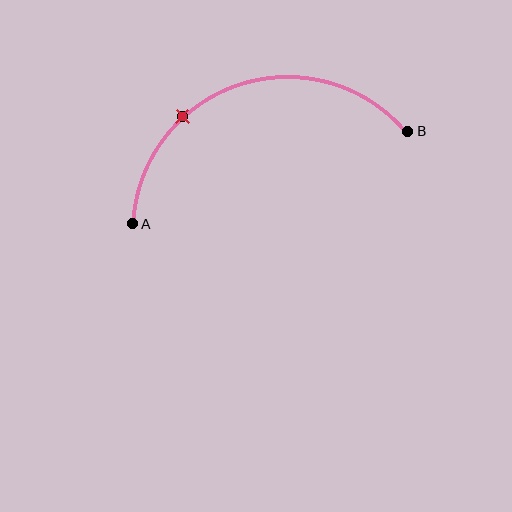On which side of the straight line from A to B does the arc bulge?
The arc bulges above the straight line connecting A and B.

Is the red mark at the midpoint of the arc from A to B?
No. The red mark lies on the arc but is closer to endpoint A. The arc midpoint would be at the point on the curve equidistant along the arc from both A and B.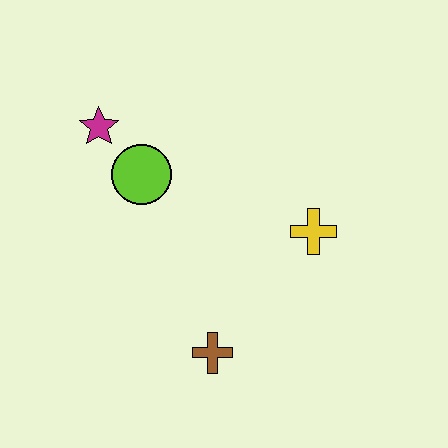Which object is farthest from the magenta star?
The brown cross is farthest from the magenta star.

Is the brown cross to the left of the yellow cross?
Yes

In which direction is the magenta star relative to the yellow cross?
The magenta star is to the left of the yellow cross.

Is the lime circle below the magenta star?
Yes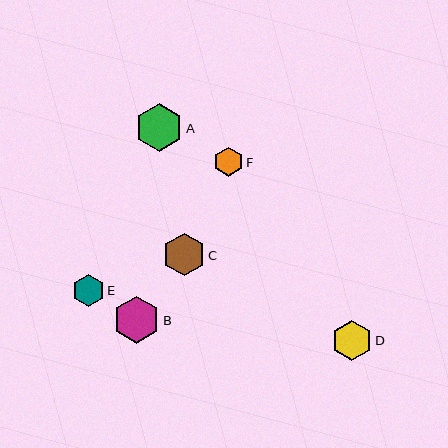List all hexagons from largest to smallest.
From largest to smallest: A, B, C, D, E, F.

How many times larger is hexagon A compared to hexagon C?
Hexagon A is approximately 1.1 times the size of hexagon C.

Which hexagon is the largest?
Hexagon A is the largest with a size of approximately 48 pixels.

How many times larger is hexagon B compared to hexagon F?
Hexagon B is approximately 1.6 times the size of hexagon F.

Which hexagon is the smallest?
Hexagon F is the smallest with a size of approximately 29 pixels.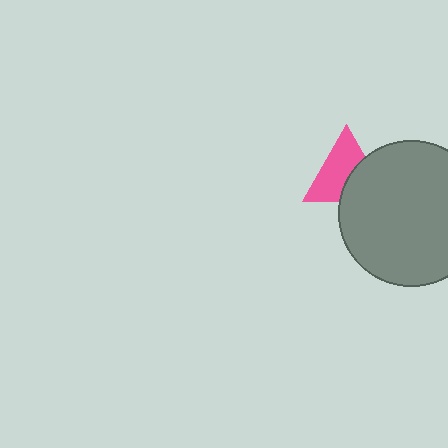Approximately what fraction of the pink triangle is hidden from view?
Roughly 38% of the pink triangle is hidden behind the gray circle.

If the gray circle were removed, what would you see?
You would see the complete pink triangle.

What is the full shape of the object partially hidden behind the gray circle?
The partially hidden object is a pink triangle.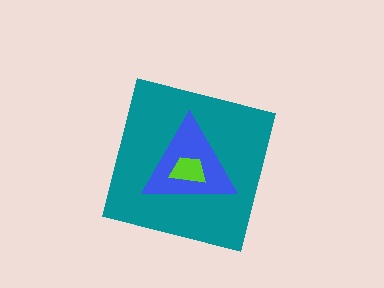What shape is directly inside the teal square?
The blue triangle.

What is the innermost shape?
The lime trapezoid.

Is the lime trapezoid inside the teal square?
Yes.